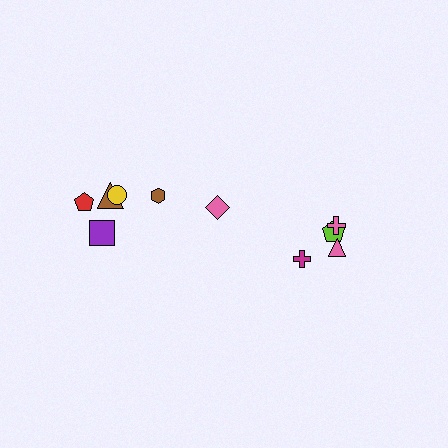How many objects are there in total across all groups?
There are 10 objects.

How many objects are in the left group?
There are 6 objects.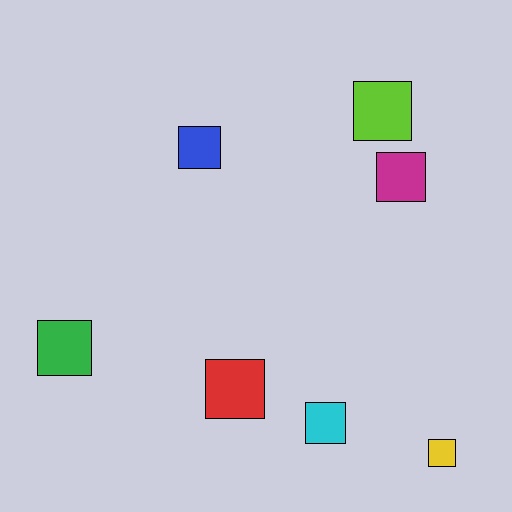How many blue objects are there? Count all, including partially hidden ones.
There is 1 blue object.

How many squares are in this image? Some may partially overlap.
There are 7 squares.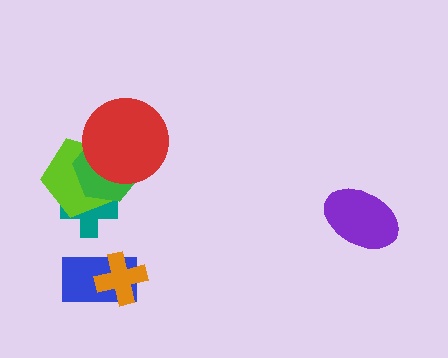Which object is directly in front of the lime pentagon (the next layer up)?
The green hexagon is directly in front of the lime pentagon.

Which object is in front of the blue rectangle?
The orange cross is in front of the blue rectangle.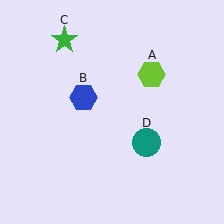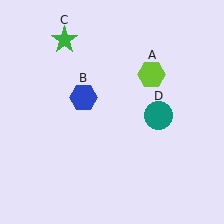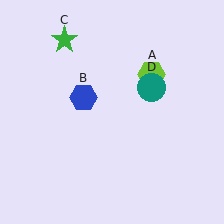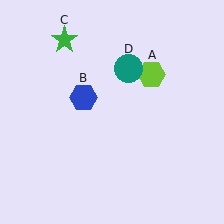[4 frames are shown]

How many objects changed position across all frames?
1 object changed position: teal circle (object D).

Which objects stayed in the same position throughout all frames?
Lime hexagon (object A) and blue hexagon (object B) and green star (object C) remained stationary.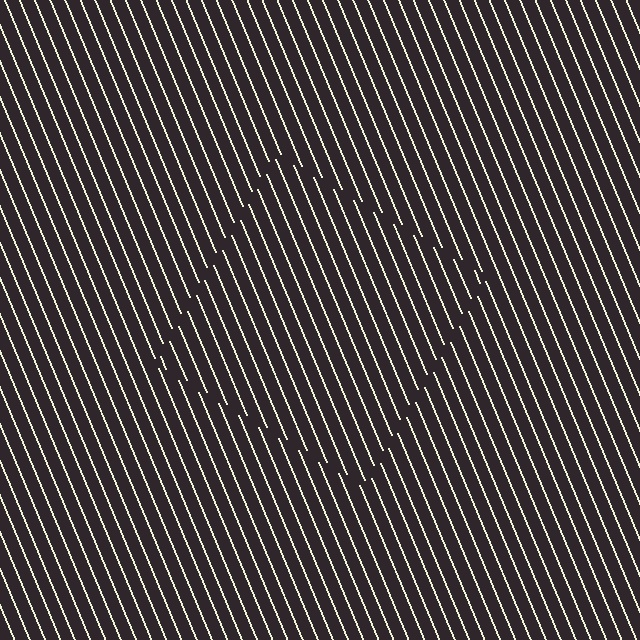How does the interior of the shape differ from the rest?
The interior of the shape contains the same grating, shifted by half a period — the contour is defined by the phase discontinuity where line-ends from the inner and outer gratings abut.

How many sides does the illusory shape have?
4 sides — the line-ends trace a square.